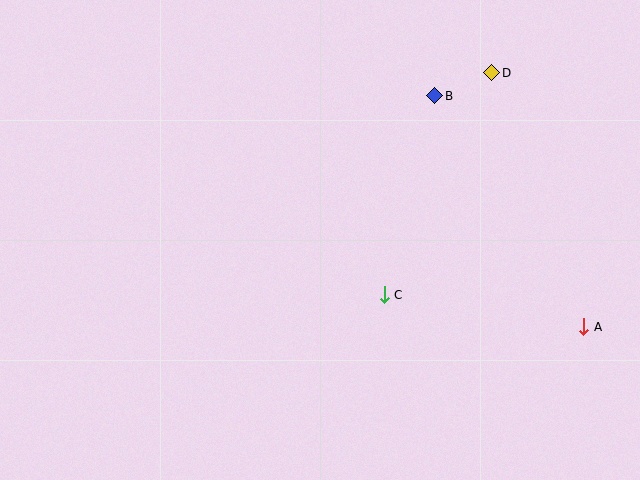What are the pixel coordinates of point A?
Point A is at (584, 327).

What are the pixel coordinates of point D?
Point D is at (492, 73).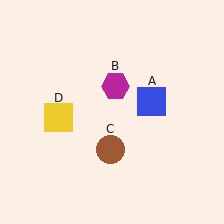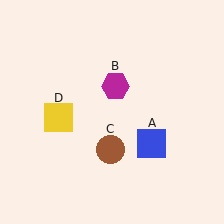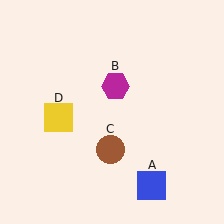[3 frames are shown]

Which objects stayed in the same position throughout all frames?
Magenta hexagon (object B) and brown circle (object C) and yellow square (object D) remained stationary.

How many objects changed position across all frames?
1 object changed position: blue square (object A).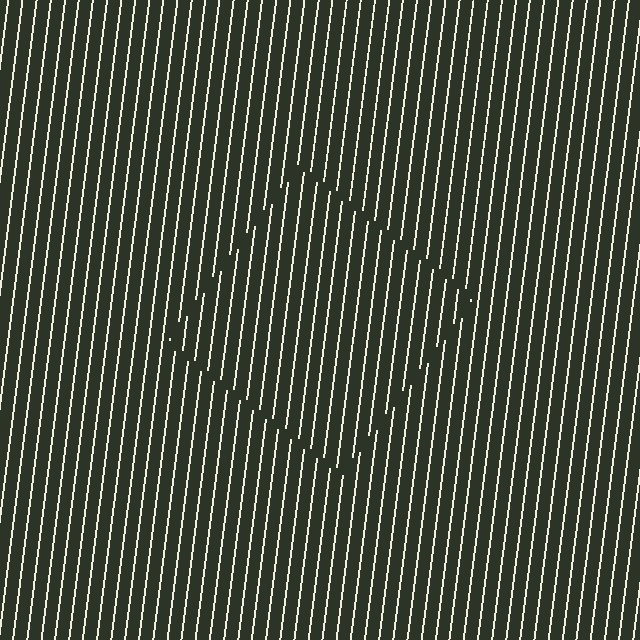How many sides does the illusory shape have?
4 sides — the line-ends trace a square.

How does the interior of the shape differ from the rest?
The interior of the shape contains the same grating, shifted by half a period — the contour is defined by the phase discontinuity where line-ends from the inner and outer gratings abut.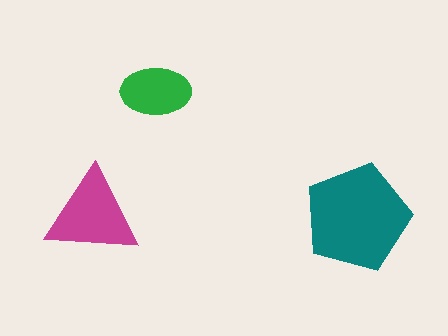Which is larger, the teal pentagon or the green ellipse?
The teal pentagon.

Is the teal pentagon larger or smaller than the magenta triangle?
Larger.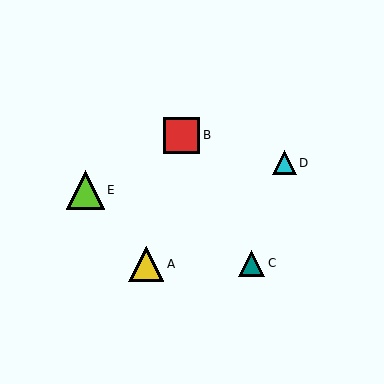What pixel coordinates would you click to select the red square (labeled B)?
Click at (182, 135) to select the red square B.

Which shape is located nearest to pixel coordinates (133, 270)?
The yellow triangle (labeled A) at (146, 264) is nearest to that location.